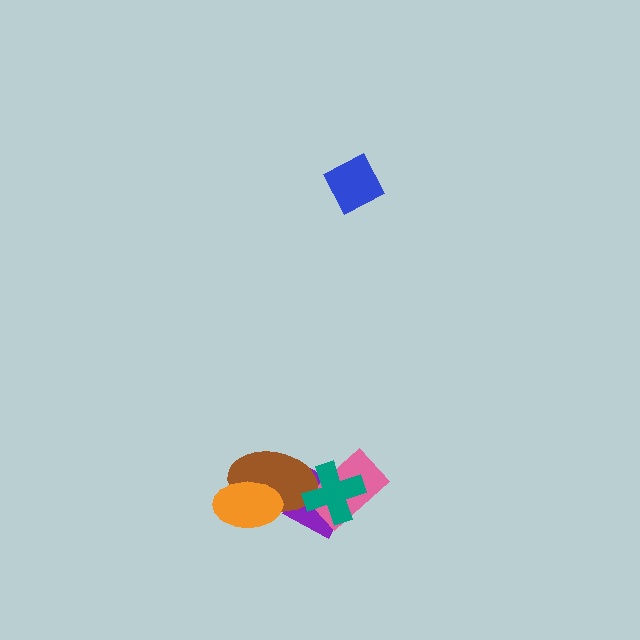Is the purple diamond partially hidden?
Yes, it is partially covered by another shape.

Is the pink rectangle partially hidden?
Yes, it is partially covered by another shape.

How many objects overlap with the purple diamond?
3 objects overlap with the purple diamond.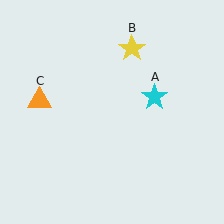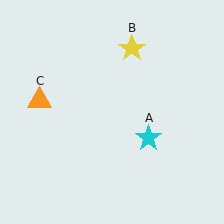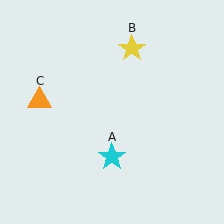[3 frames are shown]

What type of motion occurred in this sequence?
The cyan star (object A) rotated clockwise around the center of the scene.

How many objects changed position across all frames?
1 object changed position: cyan star (object A).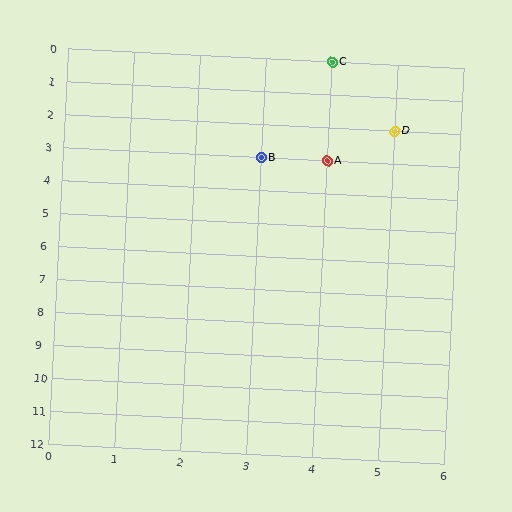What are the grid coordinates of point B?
Point B is at grid coordinates (3, 3).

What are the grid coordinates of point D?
Point D is at grid coordinates (5, 2).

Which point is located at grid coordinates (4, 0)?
Point C is at (4, 0).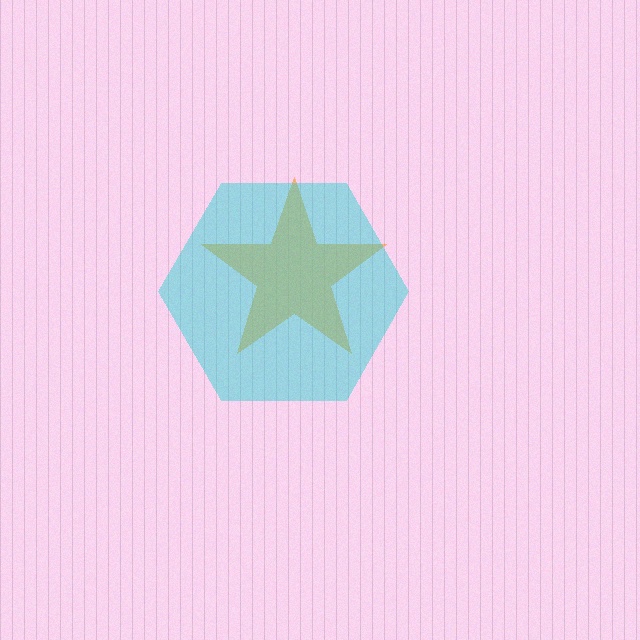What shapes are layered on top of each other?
The layered shapes are: an orange star, a cyan hexagon.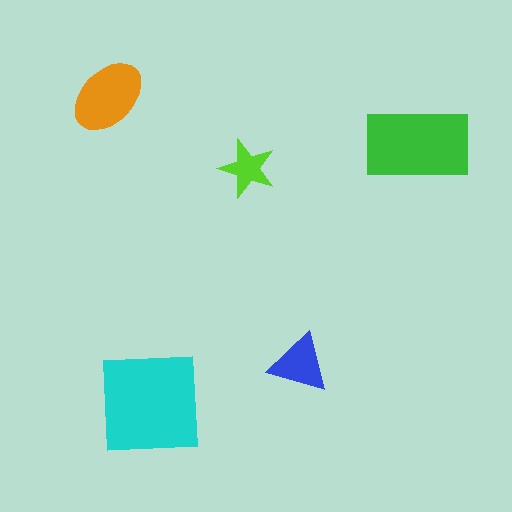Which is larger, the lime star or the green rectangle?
The green rectangle.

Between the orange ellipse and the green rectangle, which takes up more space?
The green rectangle.